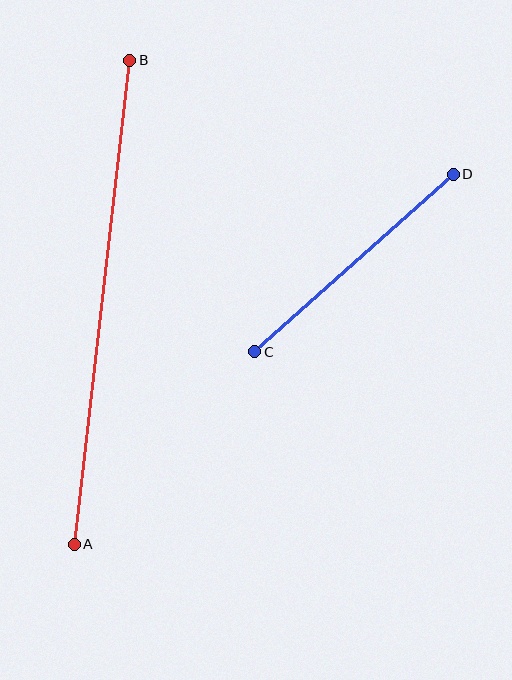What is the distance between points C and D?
The distance is approximately 266 pixels.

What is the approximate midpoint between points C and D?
The midpoint is at approximately (354, 263) pixels.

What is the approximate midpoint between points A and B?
The midpoint is at approximately (102, 302) pixels.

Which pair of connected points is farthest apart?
Points A and B are farthest apart.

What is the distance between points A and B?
The distance is approximately 487 pixels.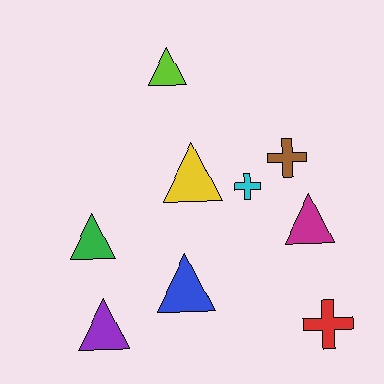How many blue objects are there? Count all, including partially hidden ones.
There is 1 blue object.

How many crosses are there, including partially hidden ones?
There are 3 crosses.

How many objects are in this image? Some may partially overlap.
There are 9 objects.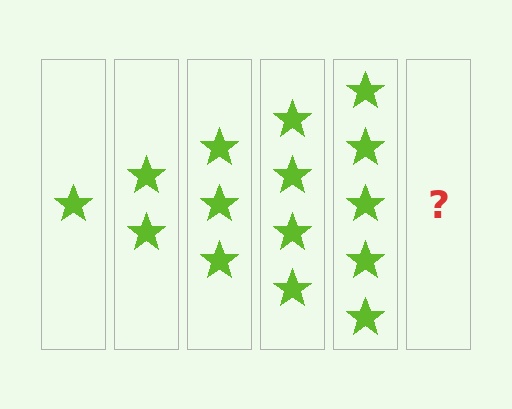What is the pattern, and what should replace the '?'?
The pattern is that each step adds one more star. The '?' should be 6 stars.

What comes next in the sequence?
The next element should be 6 stars.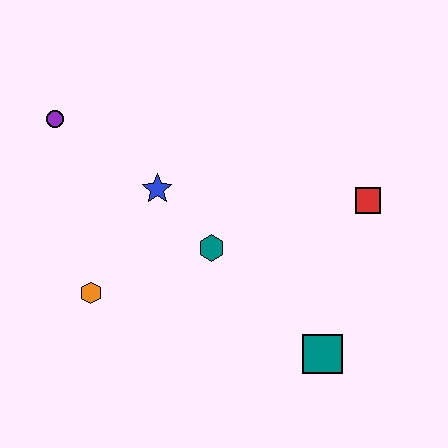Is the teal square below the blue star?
Yes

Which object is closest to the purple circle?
The blue star is closest to the purple circle.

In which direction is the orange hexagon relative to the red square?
The orange hexagon is to the left of the red square.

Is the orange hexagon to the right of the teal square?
No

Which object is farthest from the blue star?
The teal square is farthest from the blue star.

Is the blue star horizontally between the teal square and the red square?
No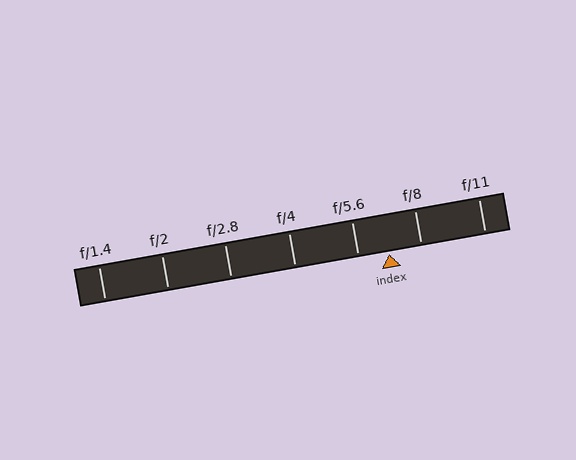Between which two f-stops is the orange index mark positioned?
The index mark is between f/5.6 and f/8.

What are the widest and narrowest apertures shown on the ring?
The widest aperture shown is f/1.4 and the narrowest is f/11.